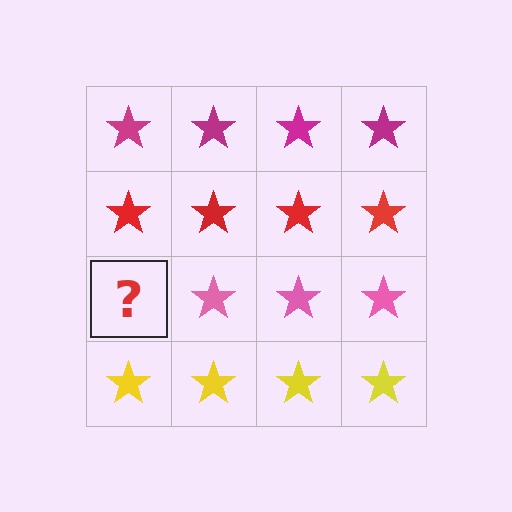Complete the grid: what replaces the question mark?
The question mark should be replaced with a pink star.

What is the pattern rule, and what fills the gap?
The rule is that each row has a consistent color. The gap should be filled with a pink star.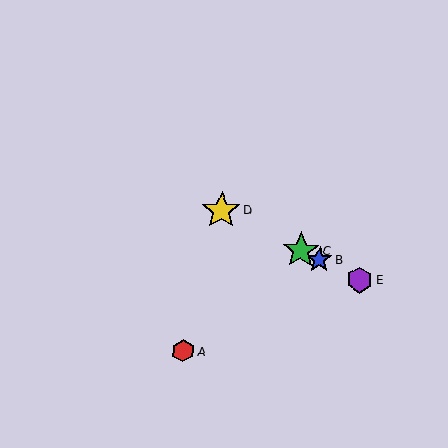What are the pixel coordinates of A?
Object A is at (183, 351).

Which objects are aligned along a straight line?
Objects B, C, D, E are aligned along a straight line.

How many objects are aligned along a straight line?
4 objects (B, C, D, E) are aligned along a straight line.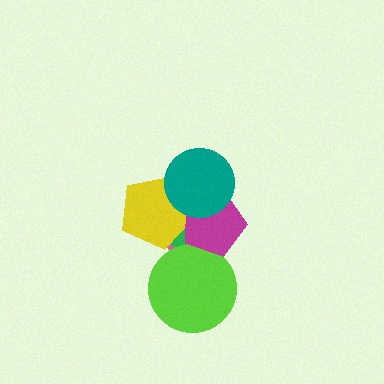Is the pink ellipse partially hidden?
Yes, it is partially covered by another shape.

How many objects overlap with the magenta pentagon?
5 objects overlap with the magenta pentagon.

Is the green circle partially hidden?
Yes, it is partially covered by another shape.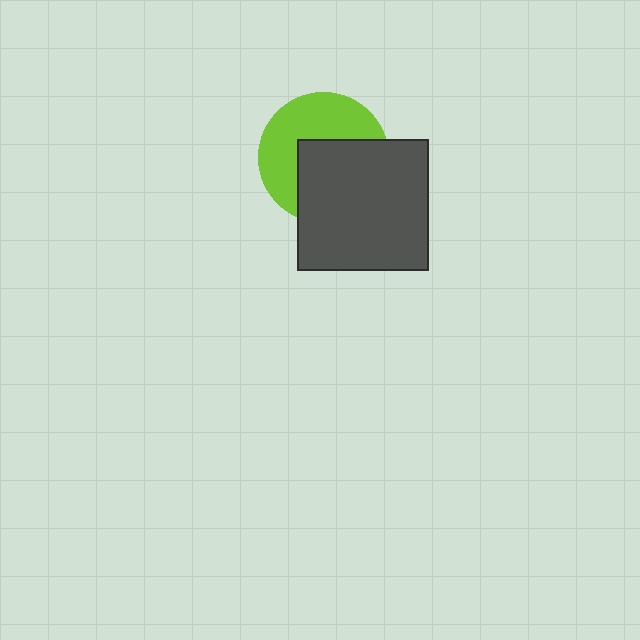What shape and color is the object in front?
The object in front is a dark gray square.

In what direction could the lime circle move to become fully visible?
The lime circle could move toward the upper-left. That would shift it out from behind the dark gray square entirely.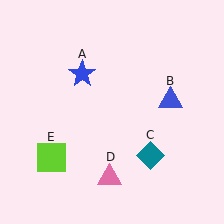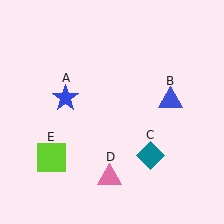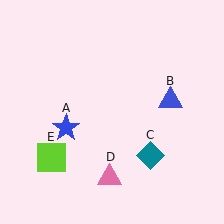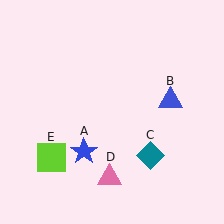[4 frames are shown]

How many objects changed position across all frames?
1 object changed position: blue star (object A).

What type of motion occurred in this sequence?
The blue star (object A) rotated counterclockwise around the center of the scene.